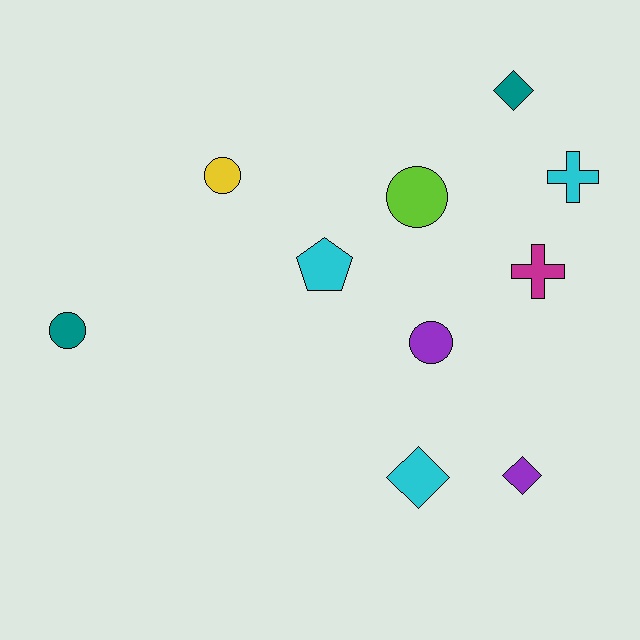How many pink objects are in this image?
There are no pink objects.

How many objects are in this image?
There are 10 objects.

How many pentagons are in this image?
There is 1 pentagon.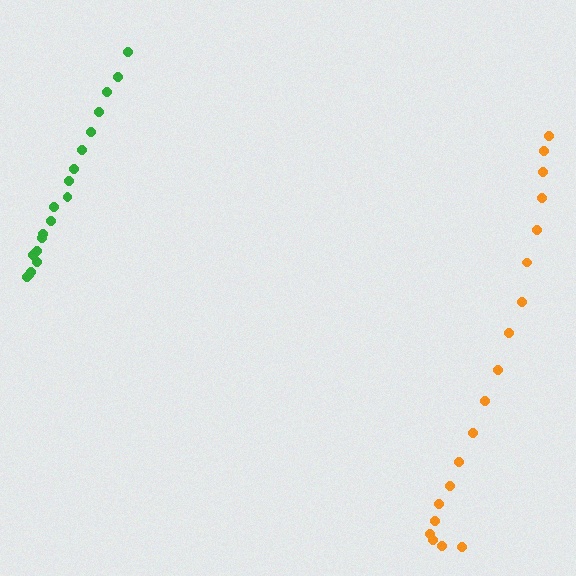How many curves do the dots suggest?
There are 2 distinct paths.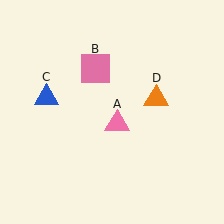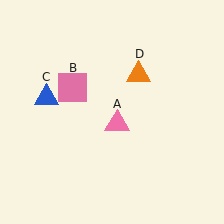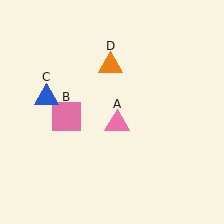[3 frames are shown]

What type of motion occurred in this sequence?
The pink square (object B), orange triangle (object D) rotated counterclockwise around the center of the scene.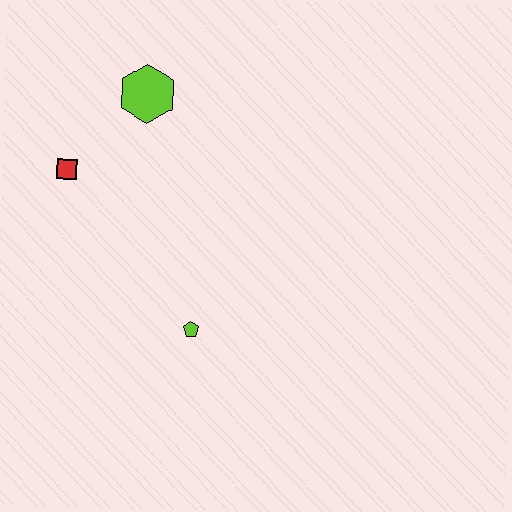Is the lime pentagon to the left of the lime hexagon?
No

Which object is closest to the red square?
The lime hexagon is closest to the red square.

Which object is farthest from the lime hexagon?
The lime pentagon is farthest from the lime hexagon.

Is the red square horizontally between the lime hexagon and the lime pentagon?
No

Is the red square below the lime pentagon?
No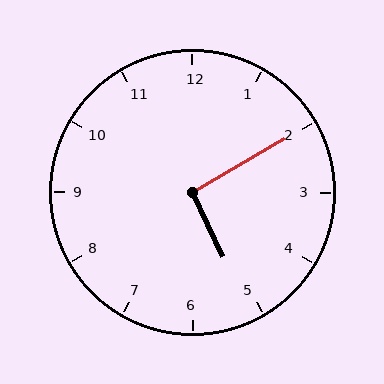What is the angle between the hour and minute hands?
Approximately 95 degrees.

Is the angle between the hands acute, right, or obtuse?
It is right.